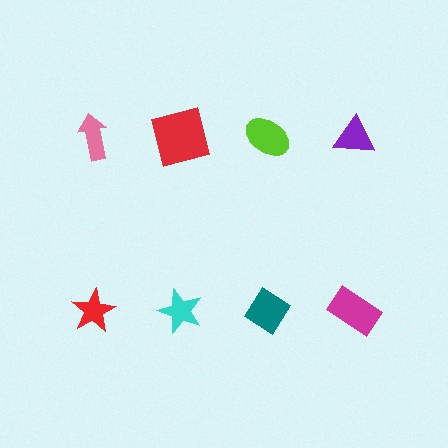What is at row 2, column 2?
A cyan star.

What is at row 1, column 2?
A red square.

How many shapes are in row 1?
4 shapes.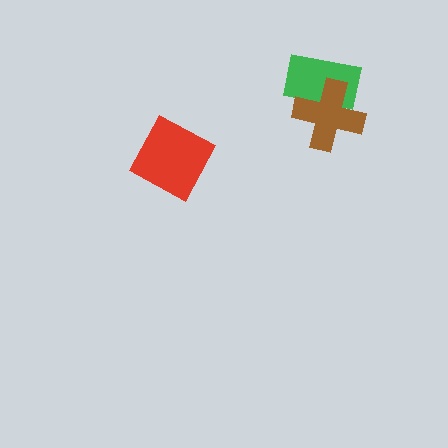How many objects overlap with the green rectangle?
1 object overlaps with the green rectangle.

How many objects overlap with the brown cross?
1 object overlaps with the brown cross.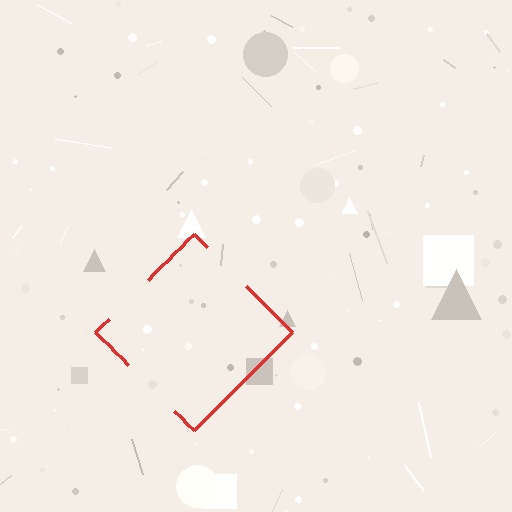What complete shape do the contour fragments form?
The contour fragments form a diamond.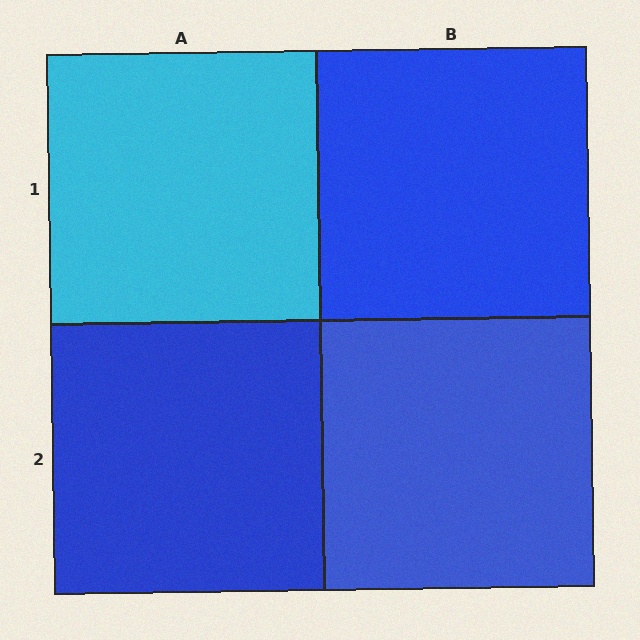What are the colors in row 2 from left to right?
Blue, blue.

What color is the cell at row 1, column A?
Cyan.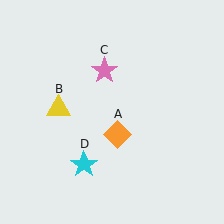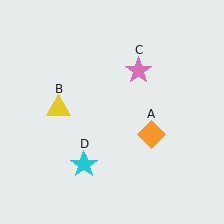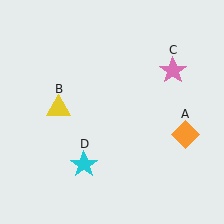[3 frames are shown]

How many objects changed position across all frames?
2 objects changed position: orange diamond (object A), pink star (object C).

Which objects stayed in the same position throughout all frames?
Yellow triangle (object B) and cyan star (object D) remained stationary.